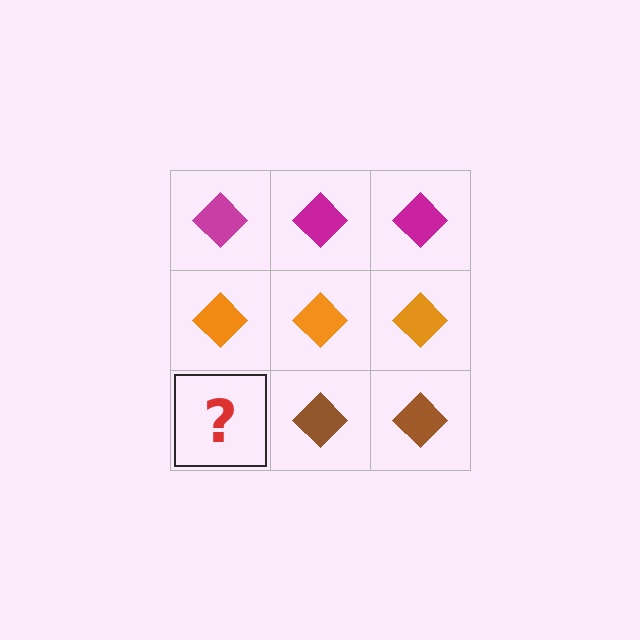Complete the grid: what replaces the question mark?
The question mark should be replaced with a brown diamond.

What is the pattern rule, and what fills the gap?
The rule is that each row has a consistent color. The gap should be filled with a brown diamond.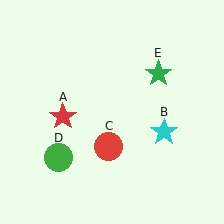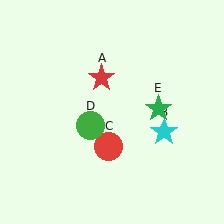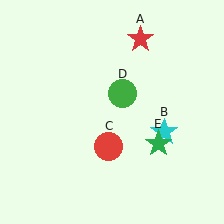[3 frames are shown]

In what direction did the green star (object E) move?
The green star (object E) moved down.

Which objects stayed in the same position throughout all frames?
Cyan star (object B) and red circle (object C) remained stationary.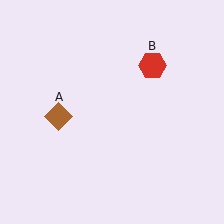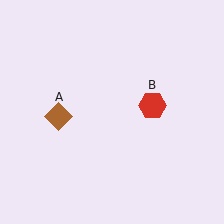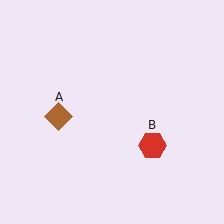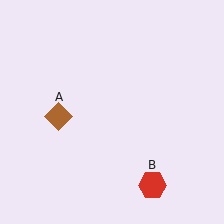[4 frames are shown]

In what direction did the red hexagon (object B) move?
The red hexagon (object B) moved down.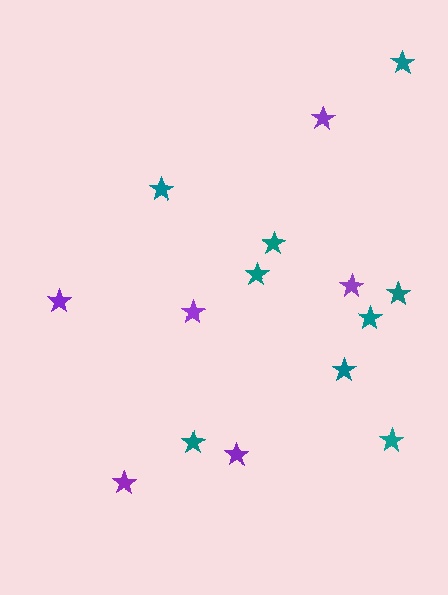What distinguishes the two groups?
There are 2 groups: one group of teal stars (9) and one group of purple stars (6).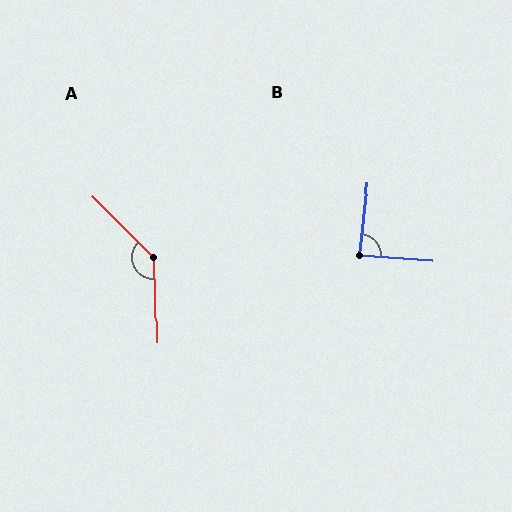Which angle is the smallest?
B, at approximately 87 degrees.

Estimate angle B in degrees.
Approximately 87 degrees.